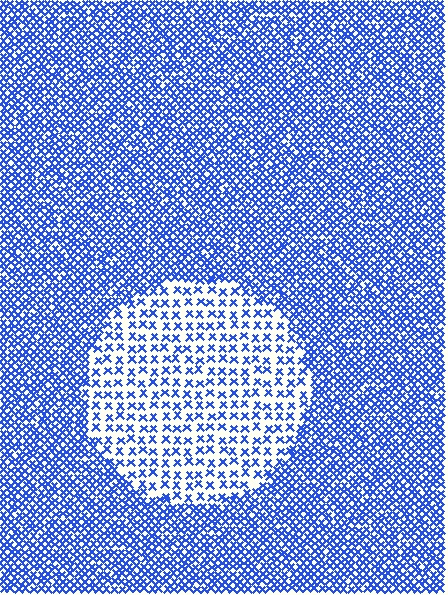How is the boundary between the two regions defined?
The boundary is defined by a change in element density (approximately 2.4x ratio). All elements are the same color, size, and shape.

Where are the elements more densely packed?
The elements are more densely packed outside the circle boundary.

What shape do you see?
I see a circle.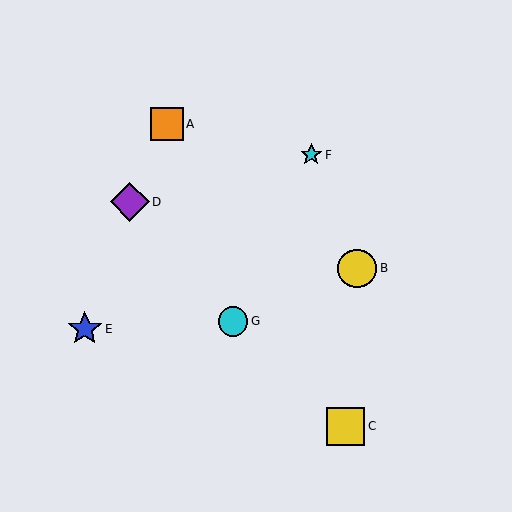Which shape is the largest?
The purple diamond (labeled D) is the largest.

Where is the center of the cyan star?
The center of the cyan star is at (311, 155).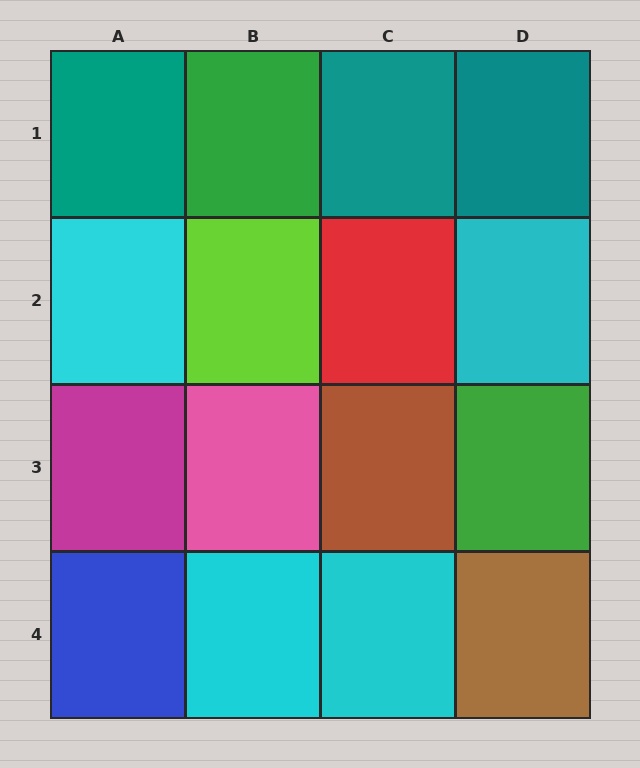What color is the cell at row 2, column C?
Red.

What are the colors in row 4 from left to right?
Blue, cyan, cyan, brown.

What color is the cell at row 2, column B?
Lime.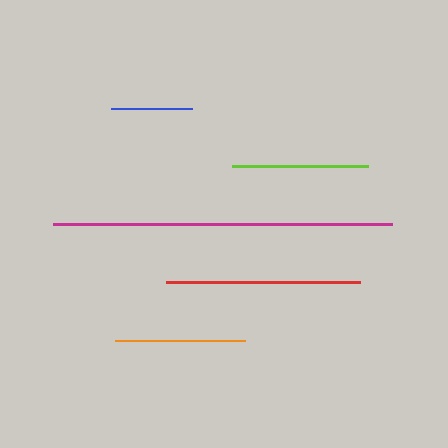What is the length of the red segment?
The red segment is approximately 194 pixels long.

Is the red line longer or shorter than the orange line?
The red line is longer than the orange line.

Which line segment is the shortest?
The blue line is the shortest at approximately 81 pixels.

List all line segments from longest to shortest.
From longest to shortest: magenta, red, lime, orange, blue.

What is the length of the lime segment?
The lime segment is approximately 136 pixels long.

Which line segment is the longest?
The magenta line is the longest at approximately 339 pixels.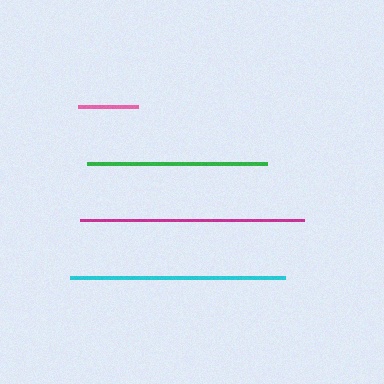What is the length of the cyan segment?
The cyan segment is approximately 215 pixels long.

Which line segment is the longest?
The magenta line is the longest at approximately 224 pixels.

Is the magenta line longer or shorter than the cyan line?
The magenta line is longer than the cyan line.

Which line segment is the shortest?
The pink line is the shortest at approximately 60 pixels.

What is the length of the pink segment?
The pink segment is approximately 60 pixels long.